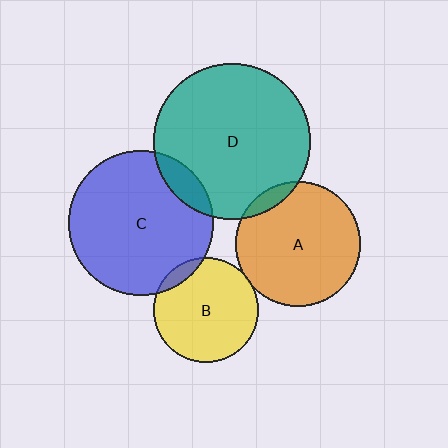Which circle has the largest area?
Circle D (teal).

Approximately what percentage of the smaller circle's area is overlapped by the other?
Approximately 10%.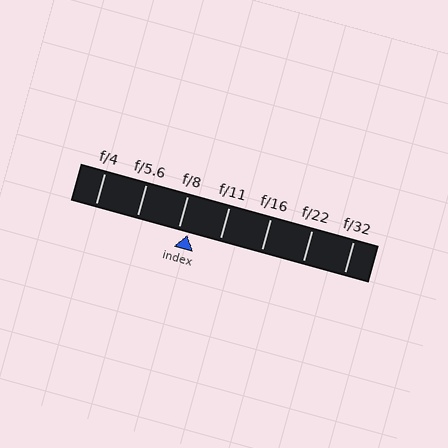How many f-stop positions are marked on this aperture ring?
There are 7 f-stop positions marked.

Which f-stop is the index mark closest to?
The index mark is closest to f/8.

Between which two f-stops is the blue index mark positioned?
The index mark is between f/8 and f/11.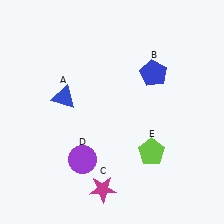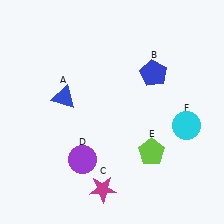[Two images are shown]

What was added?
A cyan circle (F) was added in Image 2.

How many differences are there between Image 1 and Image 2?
There is 1 difference between the two images.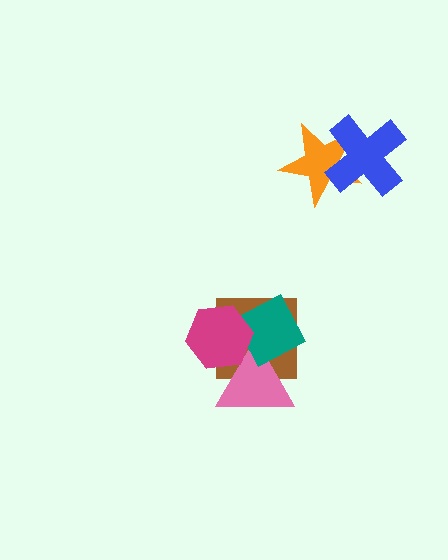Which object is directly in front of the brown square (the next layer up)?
The pink triangle is directly in front of the brown square.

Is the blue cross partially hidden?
No, no other shape covers it.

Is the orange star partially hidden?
Yes, it is partially covered by another shape.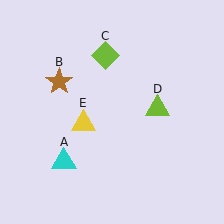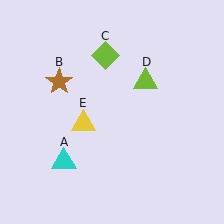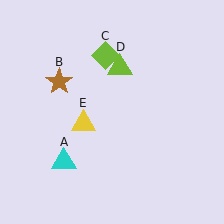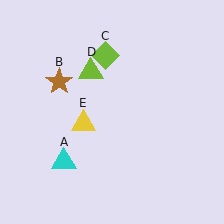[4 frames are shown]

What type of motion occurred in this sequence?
The lime triangle (object D) rotated counterclockwise around the center of the scene.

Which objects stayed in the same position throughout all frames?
Cyan triangle (object A) and brown star (object B) and lime diamond (object C) and yellow triangle (object E) remained stationary.